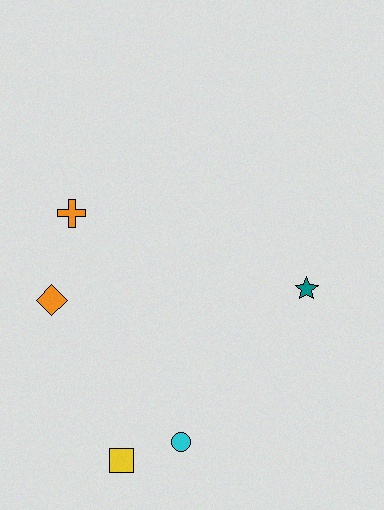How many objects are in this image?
There are 5 objects.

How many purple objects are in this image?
There are no purple objects.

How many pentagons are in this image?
There are no pentagons.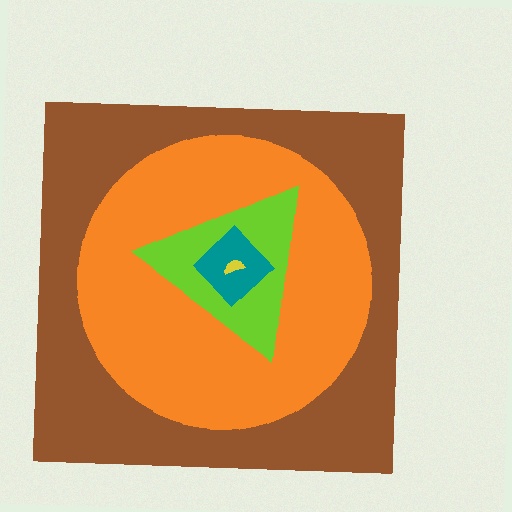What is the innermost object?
The yellow semicircle.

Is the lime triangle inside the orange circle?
Yes.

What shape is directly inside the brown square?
The orange circle.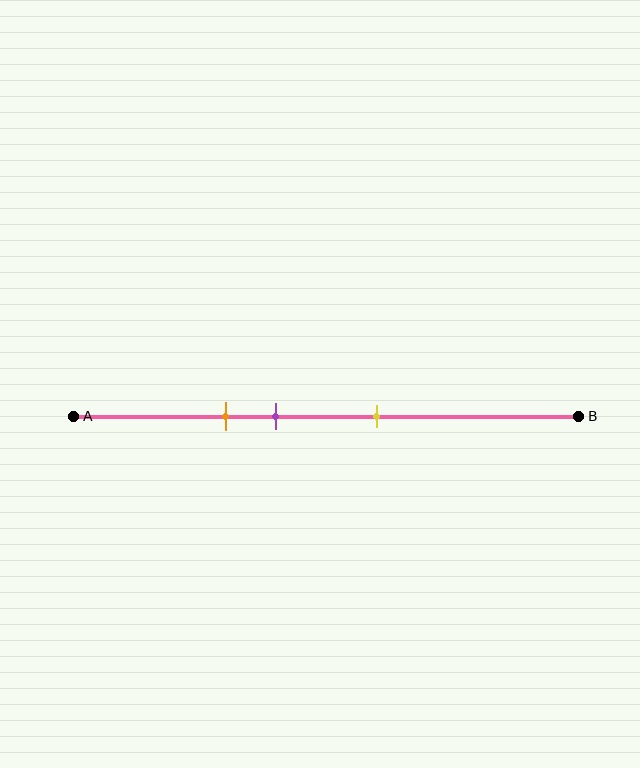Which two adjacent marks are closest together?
The orange and purple marks are the closest adjacent pair.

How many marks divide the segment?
There are 3 marks dividing the segment.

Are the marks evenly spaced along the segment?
Yes, the marks are approximately evenly spaced.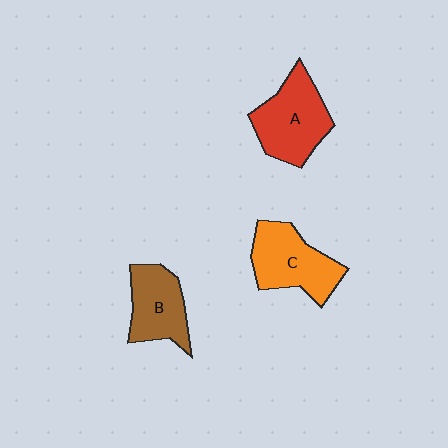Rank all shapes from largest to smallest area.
From largest to smallest: A (red), C (orange), B (brown).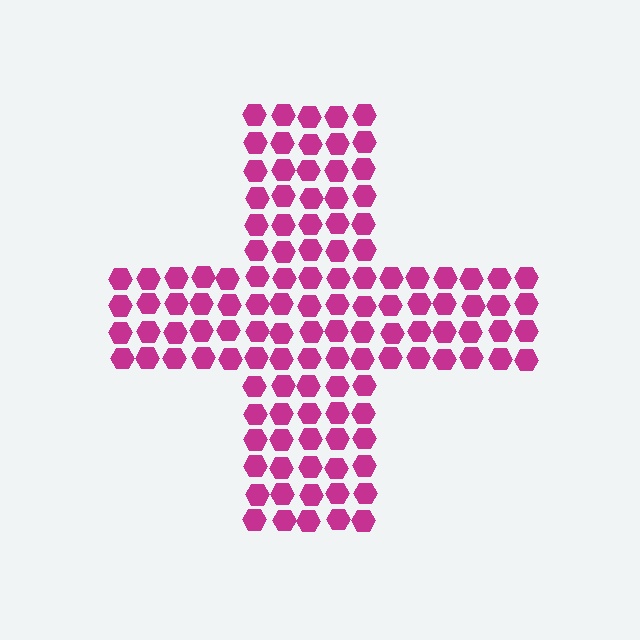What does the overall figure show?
The overall figure shows a cross.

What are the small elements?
The small elements are hexagons.